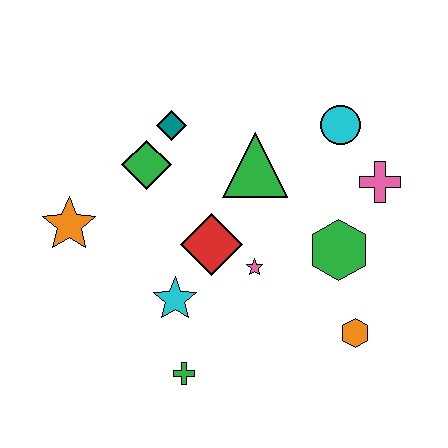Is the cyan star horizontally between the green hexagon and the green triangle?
No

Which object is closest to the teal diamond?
The green diamond is closest to the teal diamond.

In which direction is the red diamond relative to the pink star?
The red diamond is to the left of the pink star.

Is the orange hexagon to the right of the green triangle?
Yes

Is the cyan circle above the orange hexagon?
Yes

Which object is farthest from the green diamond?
The orange hexagon is farthest from the green diamond.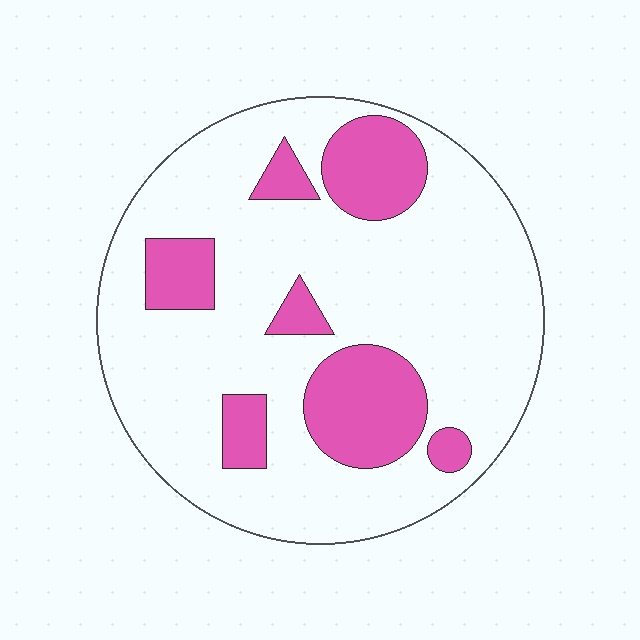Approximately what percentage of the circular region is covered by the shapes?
Approximately 25%.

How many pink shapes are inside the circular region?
7.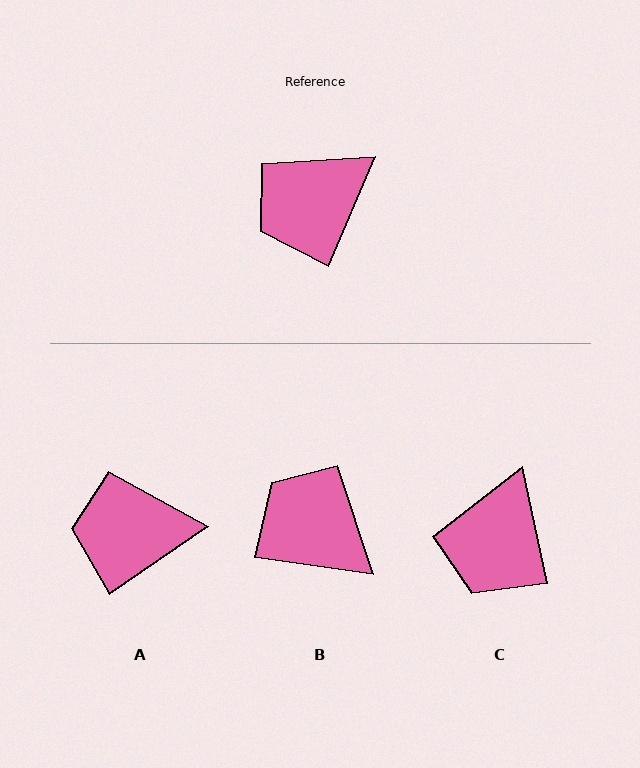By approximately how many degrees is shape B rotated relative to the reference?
Approximately 75 degrees clockwise.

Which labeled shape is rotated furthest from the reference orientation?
B, about 75 degrees away.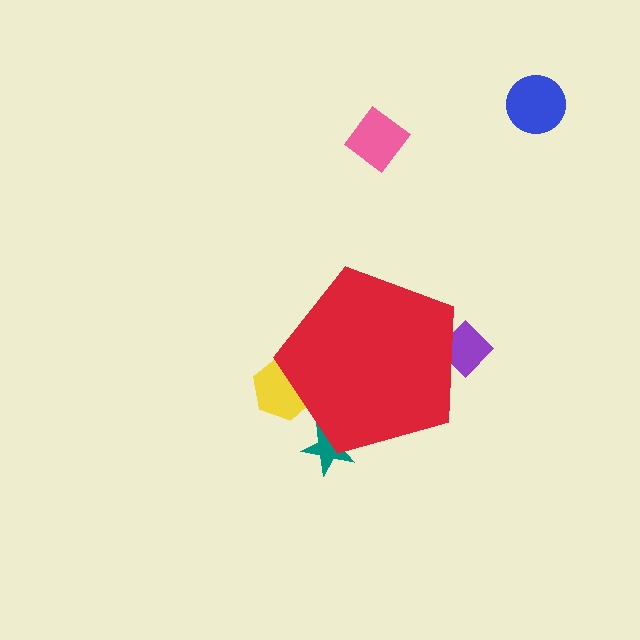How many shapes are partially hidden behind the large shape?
3 shapes are partially hidden.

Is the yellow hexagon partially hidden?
Yes, the yellow hexagon is partially hidden behind the red pentagon.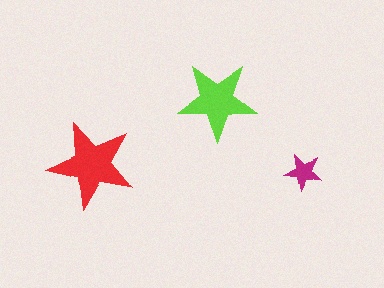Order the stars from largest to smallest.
the red one, the lime one, the magenta one.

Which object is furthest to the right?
The magenta star is rightmost.